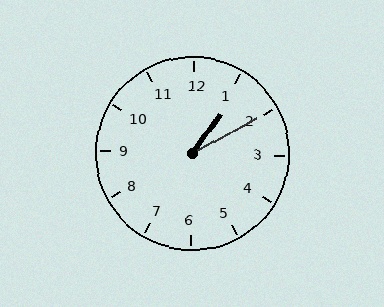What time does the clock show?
1:10.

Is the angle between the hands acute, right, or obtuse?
It is acute.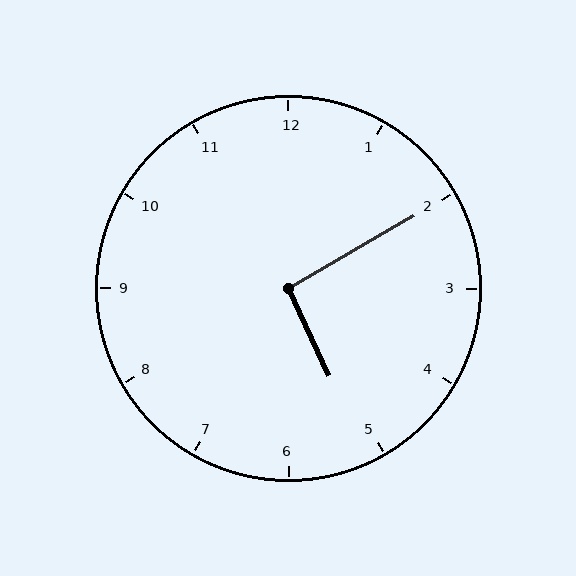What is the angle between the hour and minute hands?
Approximately 95 degrees.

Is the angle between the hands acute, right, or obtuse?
It is right.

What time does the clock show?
5:10.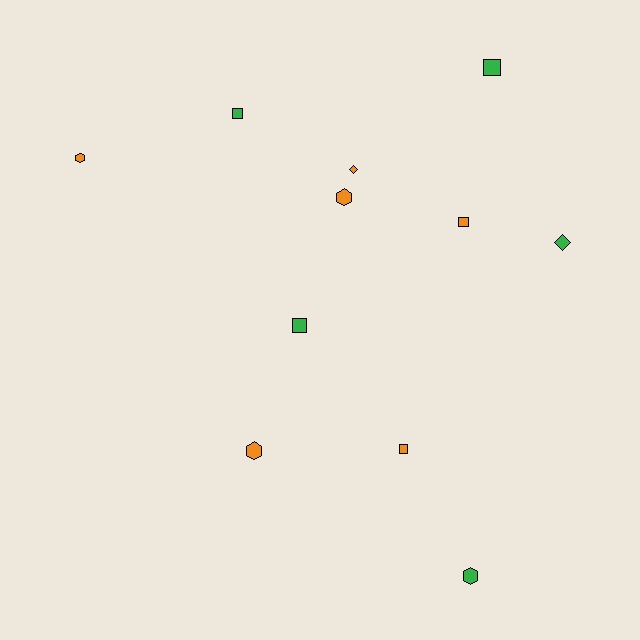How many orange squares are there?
There are 2 orange squares.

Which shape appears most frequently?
Square, with 5 objects.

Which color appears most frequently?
Orange, with 6 objects.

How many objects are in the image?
There are 11 objects.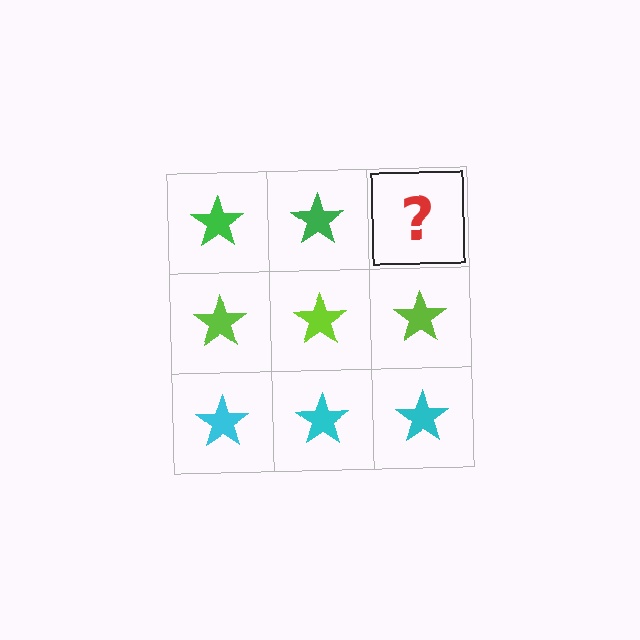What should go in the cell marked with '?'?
The missing cell should contain a green star.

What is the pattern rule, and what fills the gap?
The rule is that each row has a consistent color. The gap should be filled with a green star.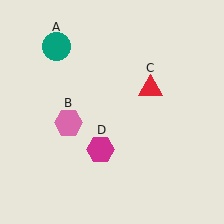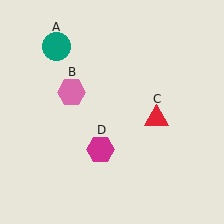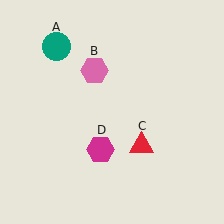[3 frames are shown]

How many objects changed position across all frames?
2 objects changed position: pink hexagon (object B), red triangle (object C).